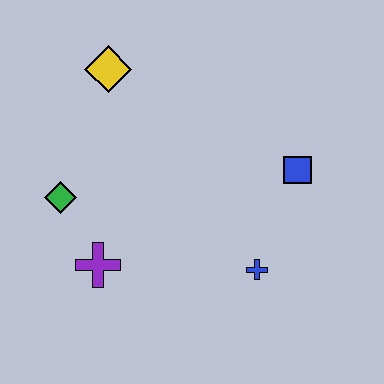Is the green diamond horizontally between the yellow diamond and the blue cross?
No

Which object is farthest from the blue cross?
The yellow diamond is farthest from the blue cross.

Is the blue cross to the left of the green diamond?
No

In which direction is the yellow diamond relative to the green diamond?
The yellow diamond is above the green diamond.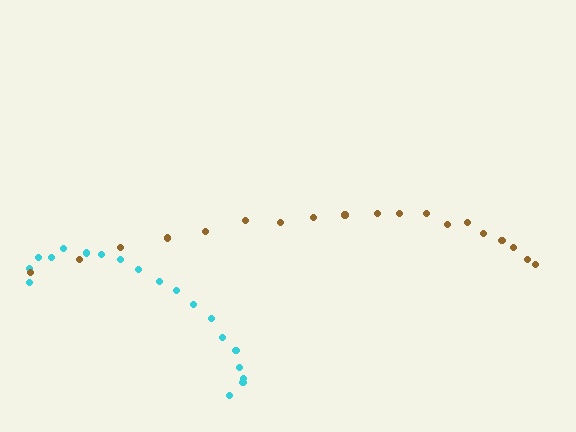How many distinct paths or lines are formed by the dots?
There are 2 distinct paths.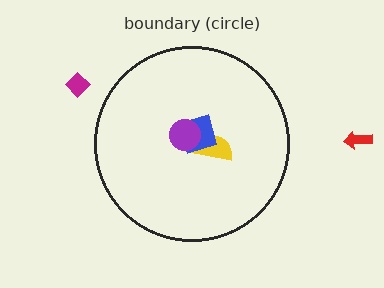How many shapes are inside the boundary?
3 inside, 2 outside.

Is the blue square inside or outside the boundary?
Inside.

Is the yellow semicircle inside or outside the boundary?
Inside.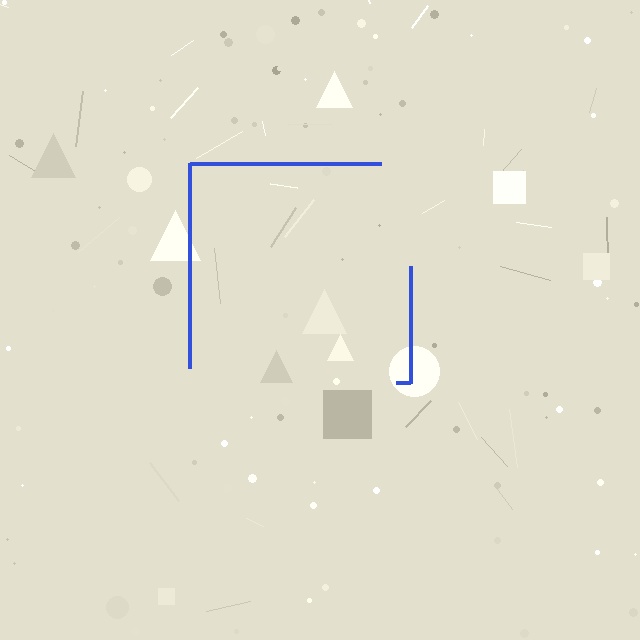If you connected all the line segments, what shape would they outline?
They would outline a square.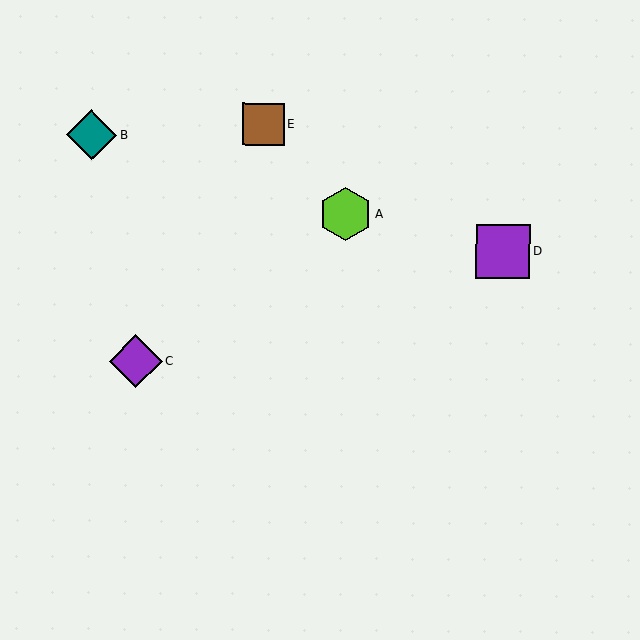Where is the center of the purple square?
The center of the purple square is at (503, 252).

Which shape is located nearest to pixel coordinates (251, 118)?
The brown square (labeled E) at (264, 124) is nearest to that location.